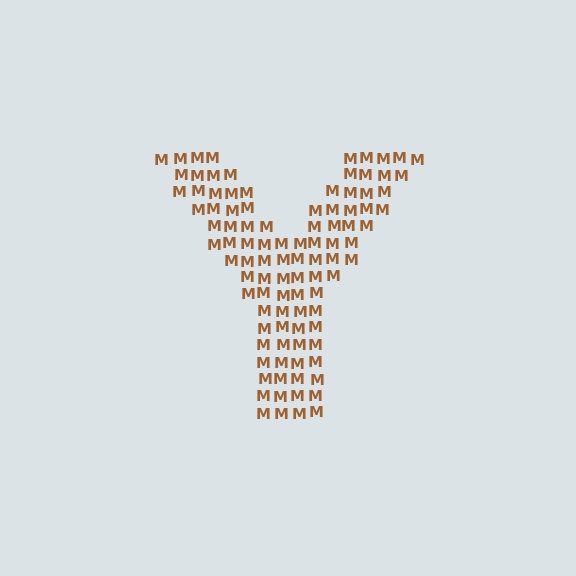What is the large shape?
The large shape is the letter Y.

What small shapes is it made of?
It is made of small letter M's.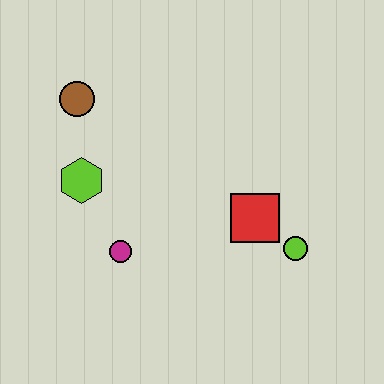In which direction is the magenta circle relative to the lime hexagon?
The magenta circle is below the lime hexagon.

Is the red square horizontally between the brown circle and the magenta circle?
No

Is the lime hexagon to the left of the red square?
Yes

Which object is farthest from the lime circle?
The brown circle is farthest from the lime circle.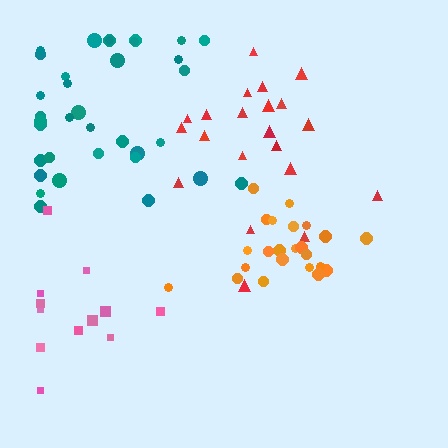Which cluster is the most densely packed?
Orange.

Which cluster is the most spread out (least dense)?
Red.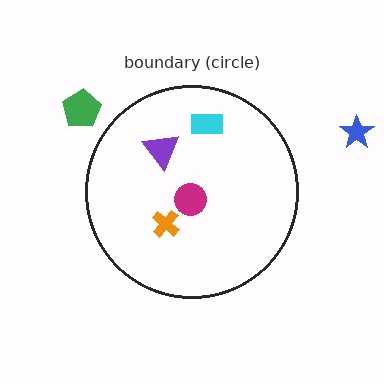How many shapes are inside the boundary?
4 inside, 2 outside.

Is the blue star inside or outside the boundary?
Outside.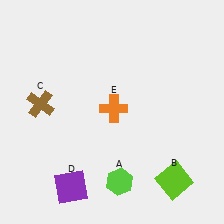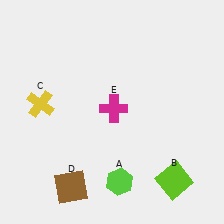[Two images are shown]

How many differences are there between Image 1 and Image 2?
There are 3 differences between the two images.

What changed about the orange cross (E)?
In Image 1, E is orange. In Image 2, it changed to magenta.